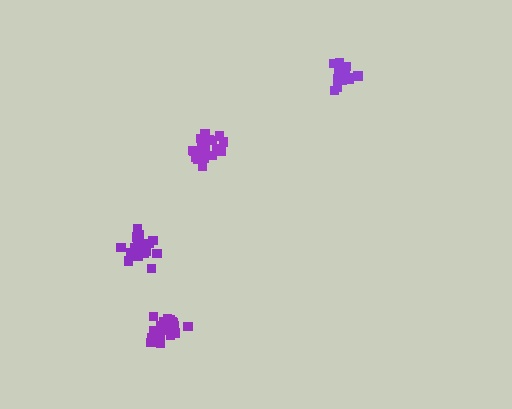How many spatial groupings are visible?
There are 4 spatial groupings.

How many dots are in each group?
Group 1: 19 dots, Group 2: 21 dots, Group 3: 16 dots, Group 4: 21 dots (77 total).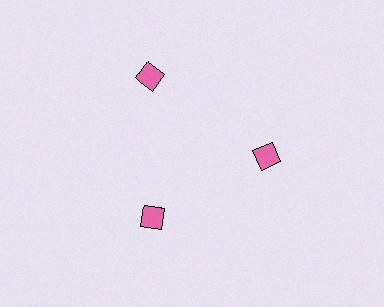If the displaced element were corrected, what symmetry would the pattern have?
It would have 3-fold rotational symmetry — the pattern would map onto itself every 120 degrees.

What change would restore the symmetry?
The symmetry would be restored by moving it inward, back onto the ring so that all 3 diamonds sit at equal angles and equal distance from the center.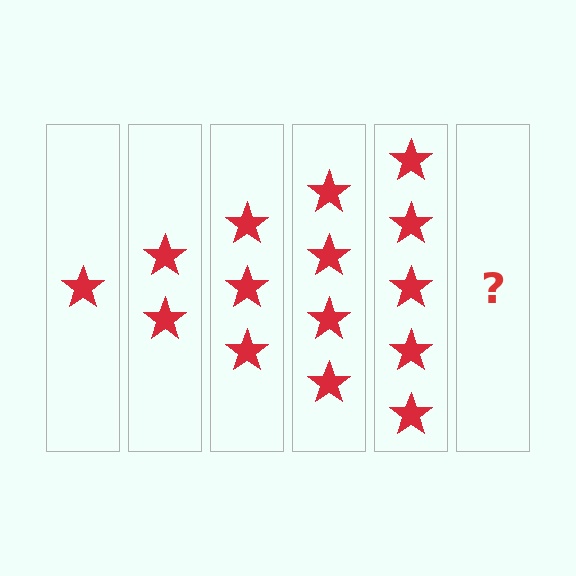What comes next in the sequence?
The next element should be 6 stars.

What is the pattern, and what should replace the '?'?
The pattern is that each step adds one more star. The '?' should be 6 stars.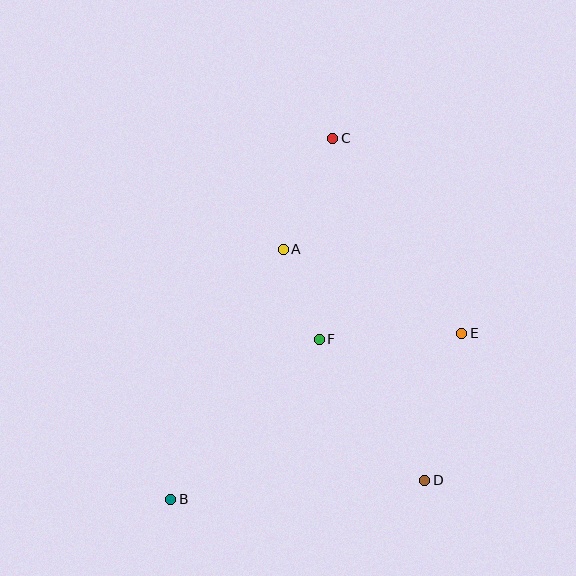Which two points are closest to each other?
Points A and F are closest to each other.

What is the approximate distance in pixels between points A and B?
The distance between A and B is approximately 274 pixels.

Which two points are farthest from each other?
Points B and C are farthest from each other.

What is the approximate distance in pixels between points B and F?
The distance between B and F is approximately 218 pixels.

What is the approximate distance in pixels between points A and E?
The distance between A and E is approximately 197 pixels.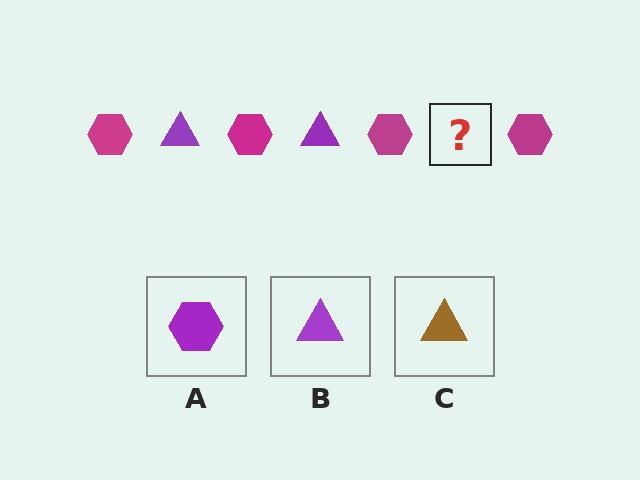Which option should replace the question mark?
Option B.